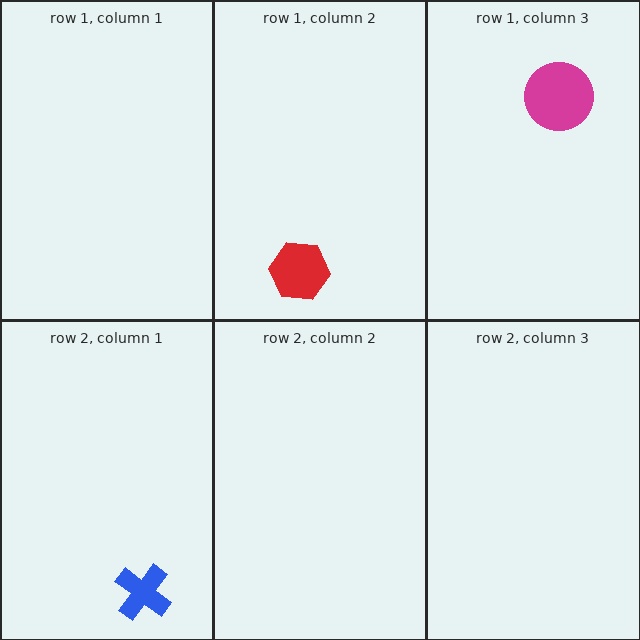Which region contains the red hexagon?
The row 1, column 2 region.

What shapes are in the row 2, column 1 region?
The blue cross.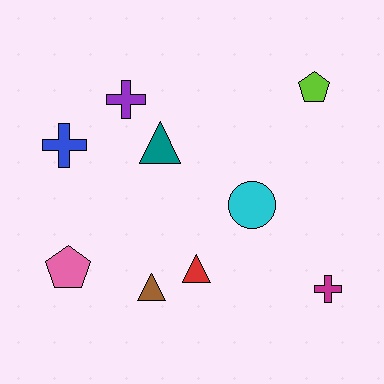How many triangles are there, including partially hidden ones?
There are 3 triangles.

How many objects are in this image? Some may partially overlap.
There are 9 objects.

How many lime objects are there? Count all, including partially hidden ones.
There is 1 lime object.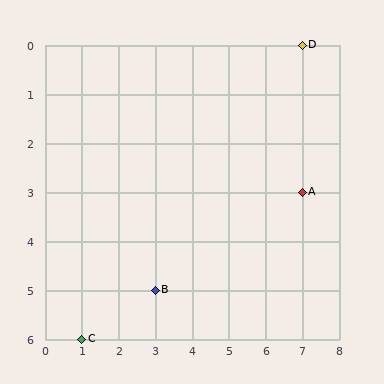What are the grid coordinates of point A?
Point A is at grid coordinates (7, 3).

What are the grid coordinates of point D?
Point D is at grid coordinates (7, 0).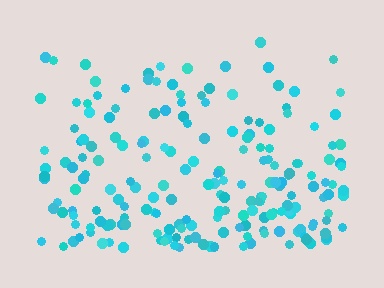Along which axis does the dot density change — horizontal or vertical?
Vertical.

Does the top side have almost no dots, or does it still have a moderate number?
Still a moderate number, just noticeably fewer than the bottom.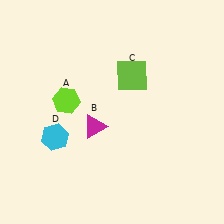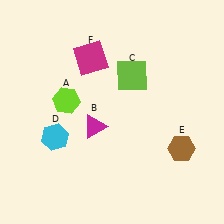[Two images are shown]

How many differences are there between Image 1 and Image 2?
There are 2 differences between the two images.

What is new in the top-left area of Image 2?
A magenta square (F) was added in the top-left area of Image 2.